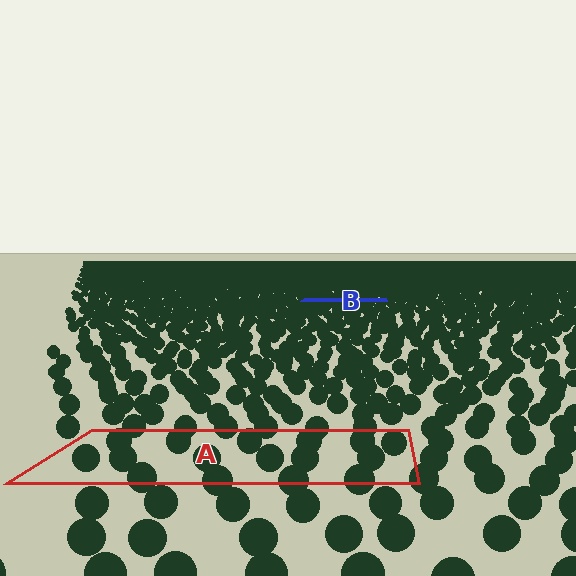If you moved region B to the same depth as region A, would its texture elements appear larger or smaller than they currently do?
They would appear larger. At a closer depth, the same texture elements are projected at a bigger on-screen size.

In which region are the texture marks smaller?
The texture marks are smaller in region B, because it is farther away.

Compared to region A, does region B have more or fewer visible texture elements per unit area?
Region B has more texture elements per unit area — they are packed more densely because it is farther away.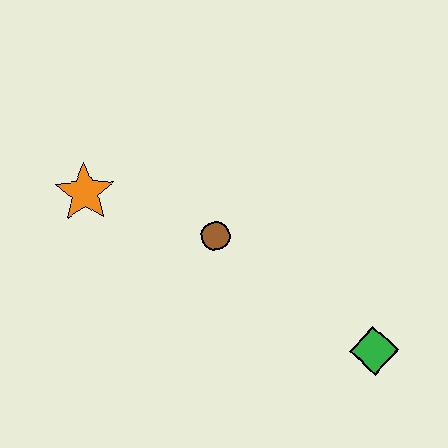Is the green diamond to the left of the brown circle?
No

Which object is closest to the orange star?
The brown circle is closest to the orange star.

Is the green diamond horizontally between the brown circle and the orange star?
No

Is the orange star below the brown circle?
No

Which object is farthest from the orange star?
The green diamond is farthest from the orange star.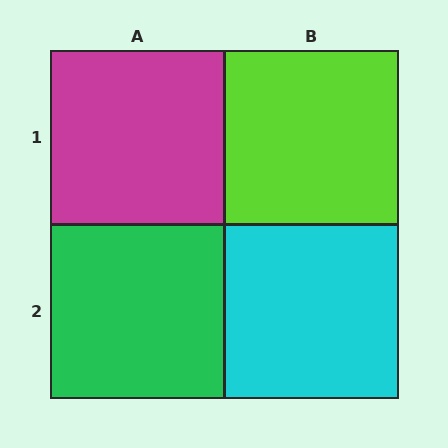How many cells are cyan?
1 cell is cyan.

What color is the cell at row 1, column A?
Magenta.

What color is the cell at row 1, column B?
Lime.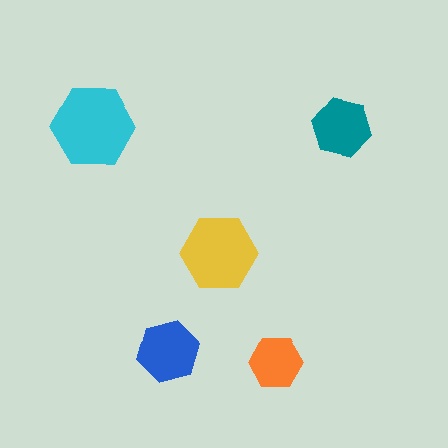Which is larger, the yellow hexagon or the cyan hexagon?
The cyan one.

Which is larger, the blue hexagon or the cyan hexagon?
The cyan one.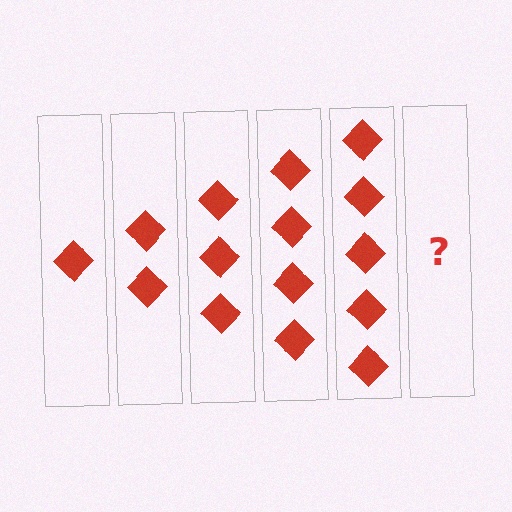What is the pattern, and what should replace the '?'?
The pattern is that each step adds one more diamond. The '?' should be 6 diamonds.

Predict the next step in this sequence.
The next step is 6 diamonds.